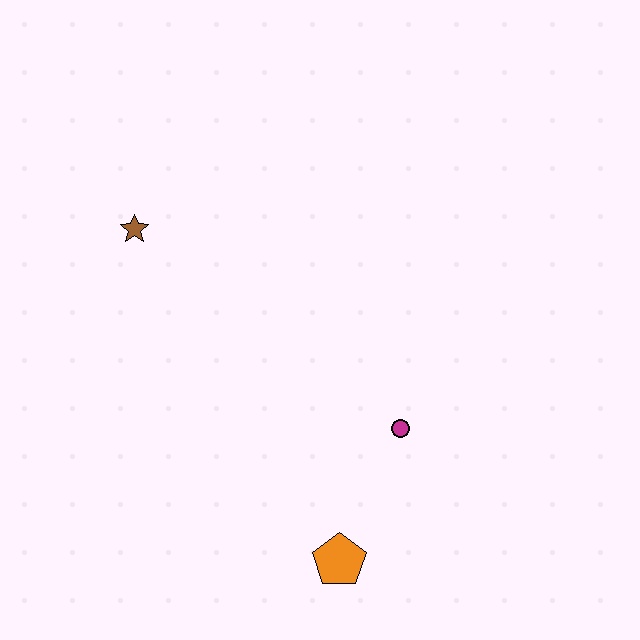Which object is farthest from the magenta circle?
The brown star is farthest from the magenta circle.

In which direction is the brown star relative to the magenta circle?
The brown star is to the left of the magenta circle.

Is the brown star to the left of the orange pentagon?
Yes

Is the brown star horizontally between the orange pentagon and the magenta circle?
No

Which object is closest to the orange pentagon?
The magenta circle is closest to the orange pentagon.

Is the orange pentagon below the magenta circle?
Yes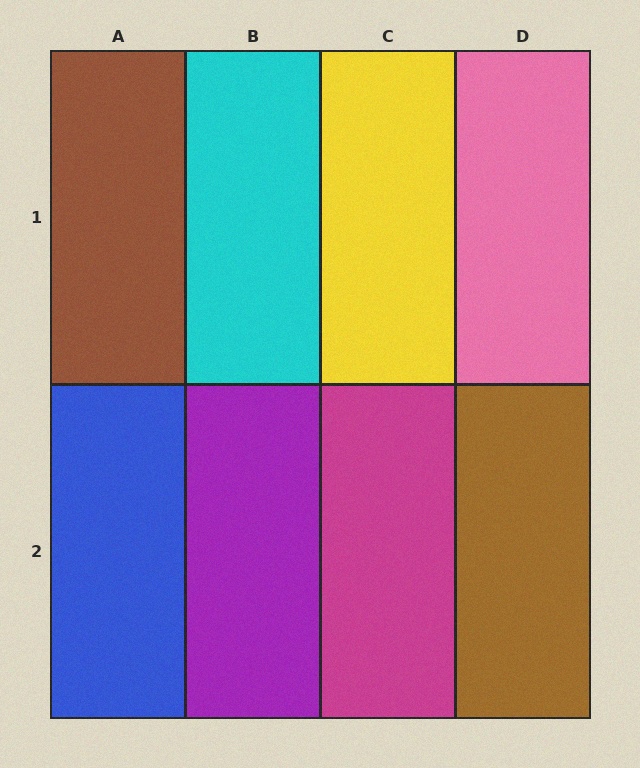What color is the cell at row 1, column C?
Yellow.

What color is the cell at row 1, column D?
Pink.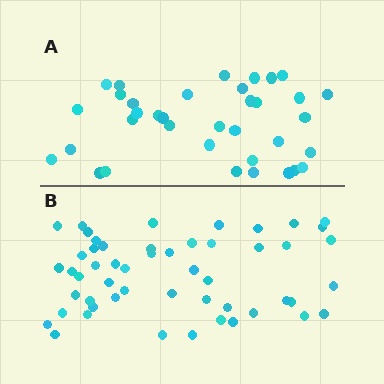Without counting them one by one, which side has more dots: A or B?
Region B (the bottom region) has more dots.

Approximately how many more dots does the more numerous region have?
Region B has approximately 15 more dots than region A.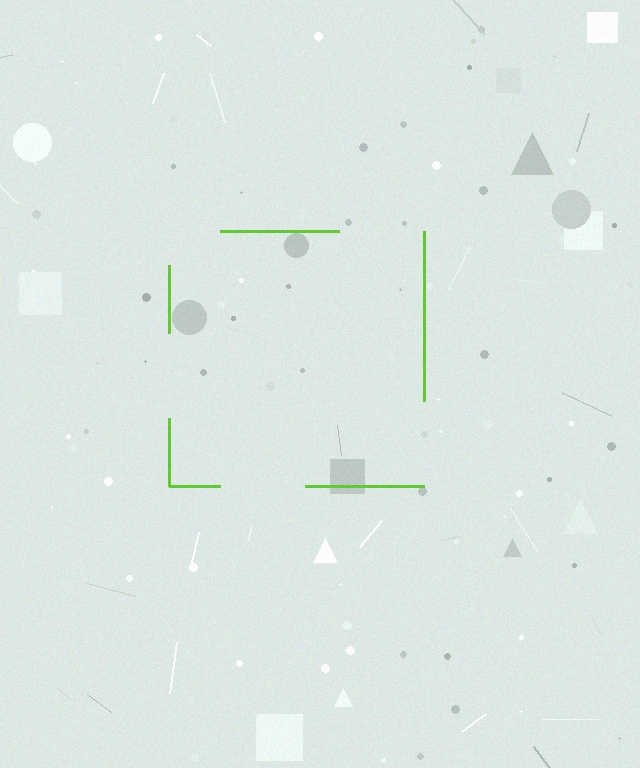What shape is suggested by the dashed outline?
The dashed outline suggests a square.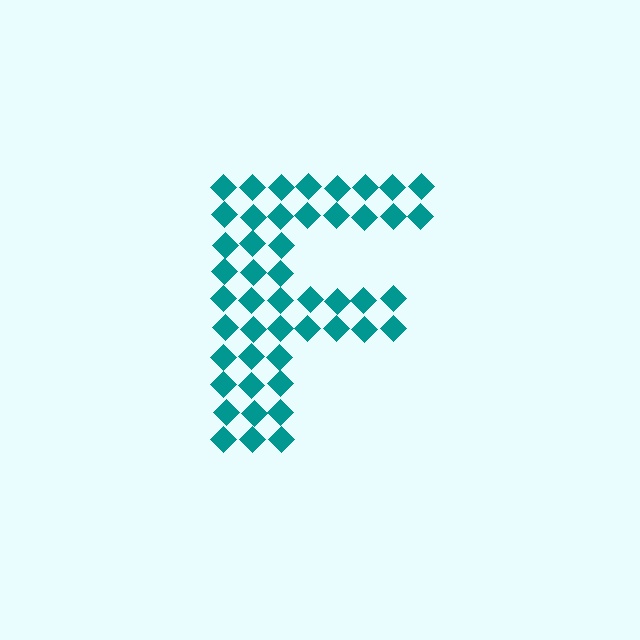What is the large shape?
The large shape is the letter F.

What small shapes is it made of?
It is made of small diamonds.